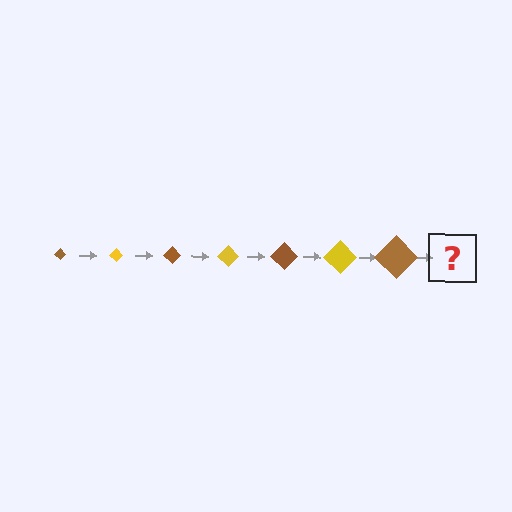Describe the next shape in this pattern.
It should be a yellow diamond, larger than the previous one.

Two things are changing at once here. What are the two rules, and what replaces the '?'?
The two rules are that the diamond grows larger each step and the color cycles through brown and yellow. The '?' should be a yellow diamond, larger than the previous one.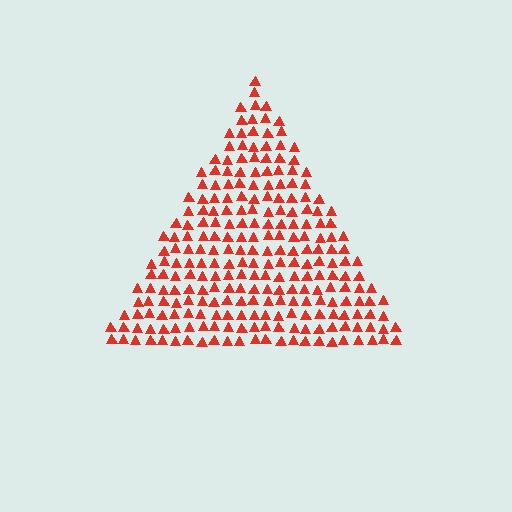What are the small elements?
The small elements are triangles.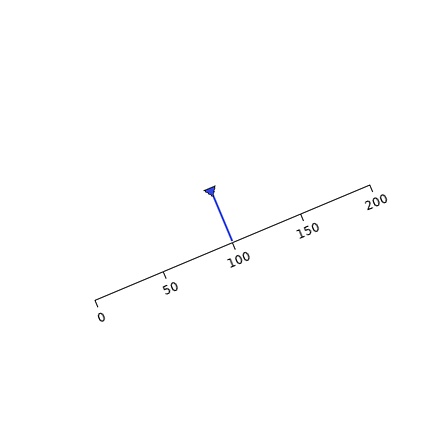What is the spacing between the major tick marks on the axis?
The major ticks are spaced 50 apart.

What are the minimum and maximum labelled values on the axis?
The axis runs from 0 to 200.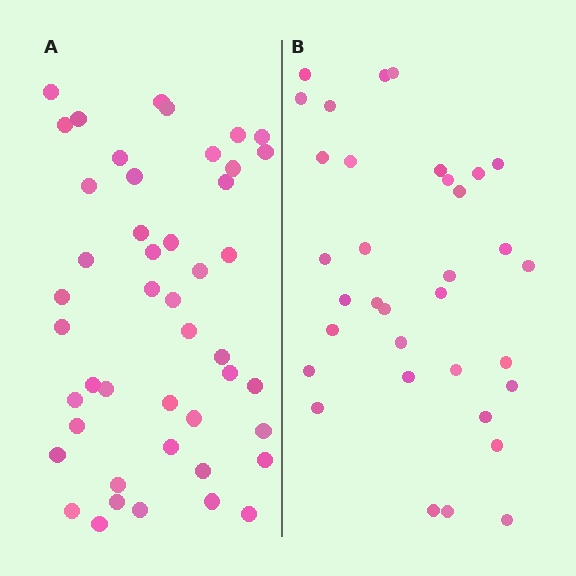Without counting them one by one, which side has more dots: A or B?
Region A (the left region) has more dots.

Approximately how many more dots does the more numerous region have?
Region A has roughly 12 or so more dots than region B.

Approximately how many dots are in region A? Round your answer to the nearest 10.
About 50 dots. (The exact count is 46, which rounds to 50.)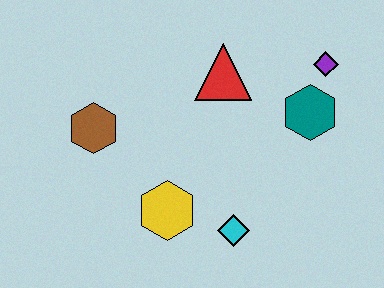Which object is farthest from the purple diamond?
The brown hexagon is farthest from the purple diamond.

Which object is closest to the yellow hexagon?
The cyan diamond is closest to the yellow hexagon.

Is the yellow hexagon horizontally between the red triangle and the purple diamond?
No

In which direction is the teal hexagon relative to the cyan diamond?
The teal hexagon is above the cyan diamond.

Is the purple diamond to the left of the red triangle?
No